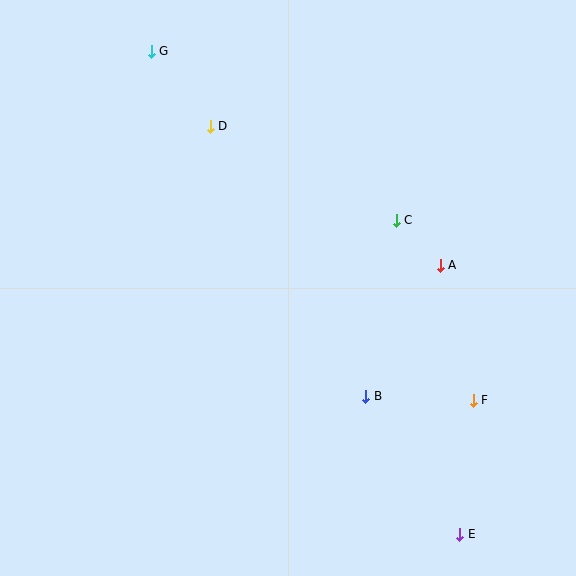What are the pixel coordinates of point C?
Point C is at (396, 220).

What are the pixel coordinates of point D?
Point D is at (210, 126).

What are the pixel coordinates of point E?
Point E is at (460, 534).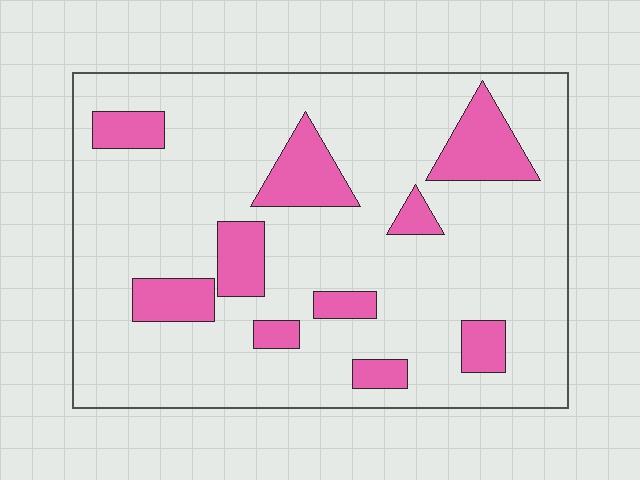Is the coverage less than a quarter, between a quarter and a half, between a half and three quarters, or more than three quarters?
Less than a quarter.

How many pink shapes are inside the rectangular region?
10.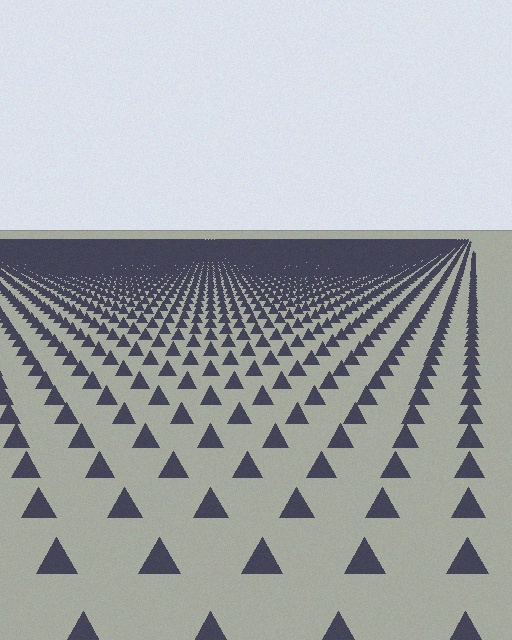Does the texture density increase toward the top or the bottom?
Density increases toward the top.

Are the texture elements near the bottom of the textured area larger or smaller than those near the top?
Larger. Near the bottom, elements are closer to the viewer and appear at a bigger on-screen size.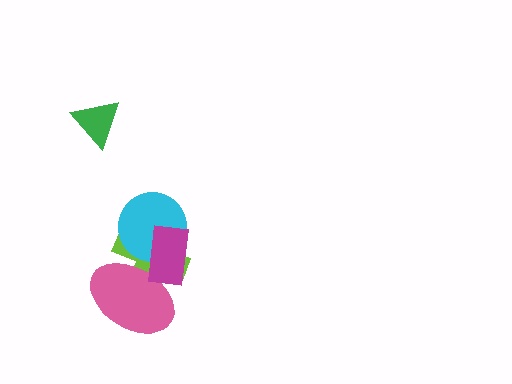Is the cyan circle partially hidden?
Yes, it is partially covered by another shape.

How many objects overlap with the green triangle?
0 objects overlap with the green triangle.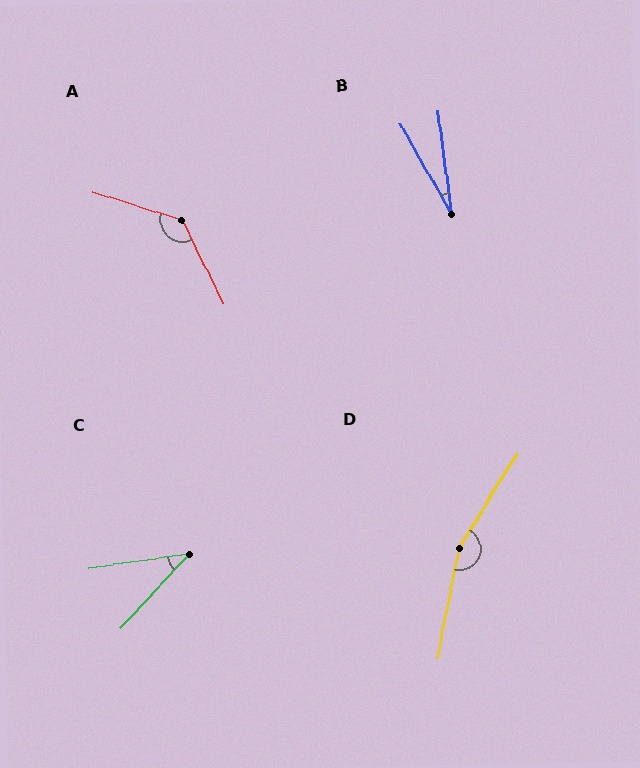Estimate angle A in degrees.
Approximately 133 degrees.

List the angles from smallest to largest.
B (22°), C (39°), A (133°), D (159°).